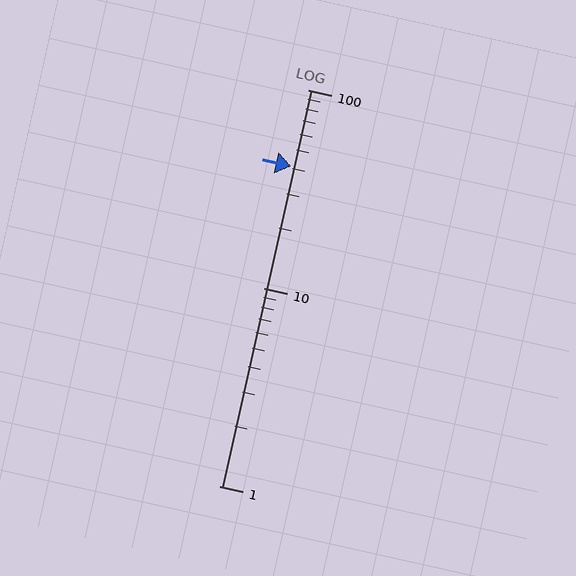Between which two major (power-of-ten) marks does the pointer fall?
The pointer is between 10 and 100.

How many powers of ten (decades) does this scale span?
The scale spans 2 decades, from 1 to 100.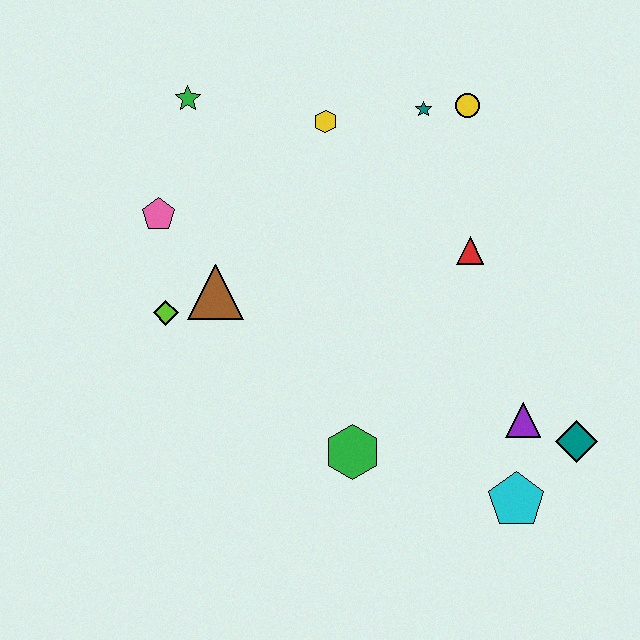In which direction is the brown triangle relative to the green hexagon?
The brown triangle is above the green hexagon.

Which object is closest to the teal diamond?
The purple triangle is closest to the teal diamond.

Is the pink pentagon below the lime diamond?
No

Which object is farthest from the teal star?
The cyan pentagon is farthest from the teal star.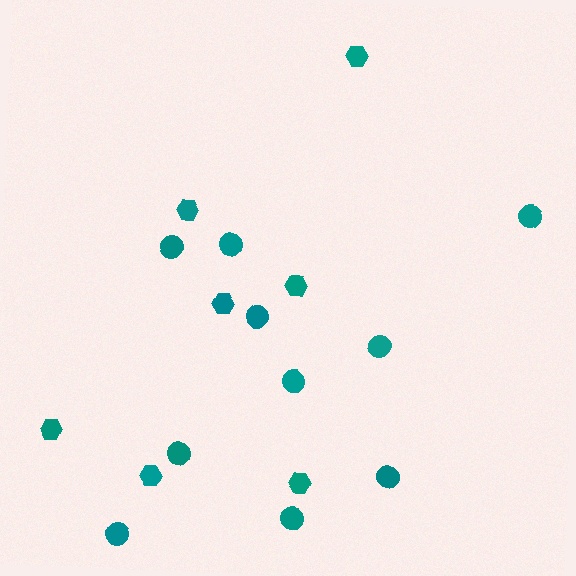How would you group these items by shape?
There are 2 groups: one group of circles (10) and one group of hexagons (7).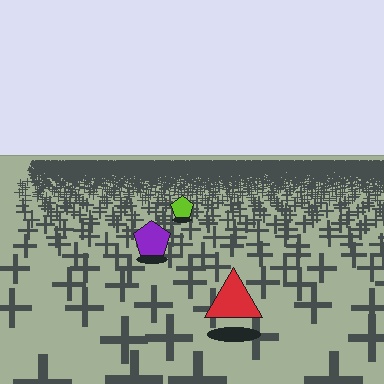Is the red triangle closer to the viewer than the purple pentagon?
Yes. The red triangle is closer — you can tell from the texture gradient: the ground texture is coarser near it.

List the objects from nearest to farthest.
From nearest to farthest: the red triangle, the purple pentagon, the lime pentagon.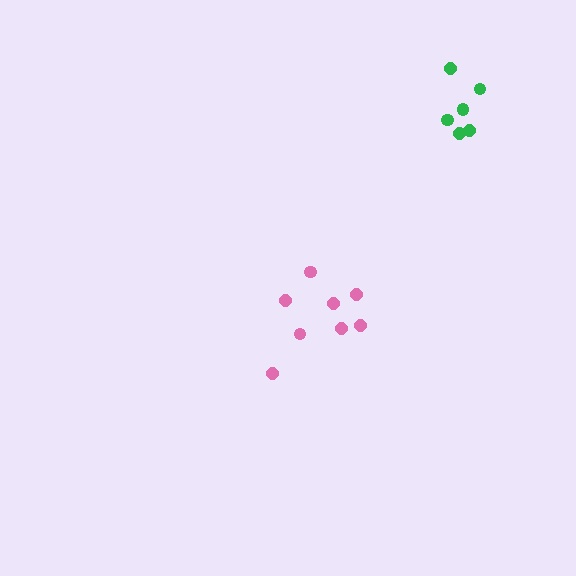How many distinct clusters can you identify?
There are 2 distinct clusters.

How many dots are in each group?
Group 1: 6 dots, Group 2: 8 dots (14 total).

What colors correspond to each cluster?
The clusters are colored: green, pink.